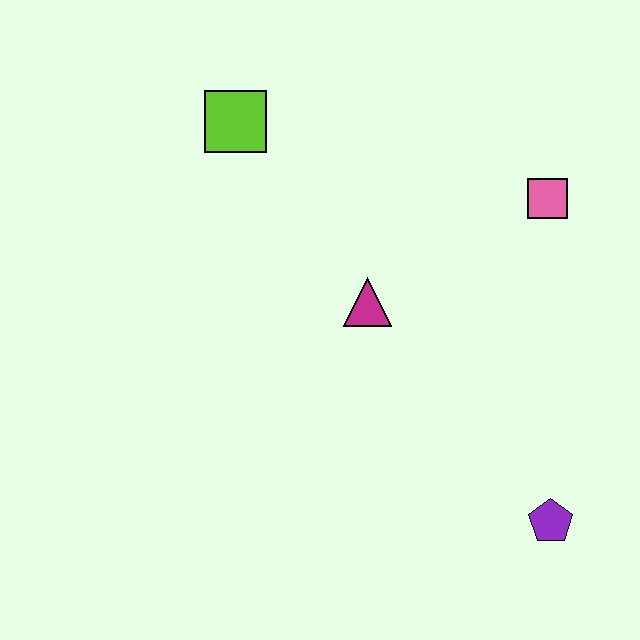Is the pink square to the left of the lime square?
No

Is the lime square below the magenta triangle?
No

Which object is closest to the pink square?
The magenta triangle is closest to the pink square.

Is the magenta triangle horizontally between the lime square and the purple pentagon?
Yes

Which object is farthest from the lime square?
The purple pentagon is farthest from the lime square.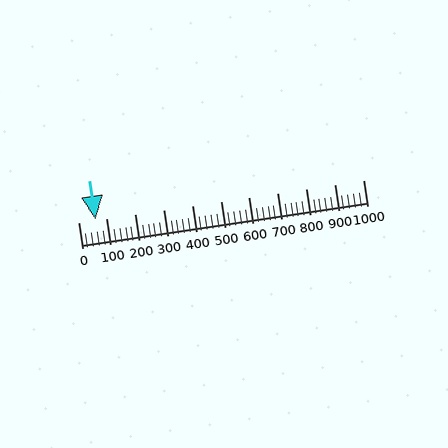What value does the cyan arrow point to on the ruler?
The cyan arrow points to approximately 60.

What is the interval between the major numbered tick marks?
The major tick marks are spaced 100 units apart.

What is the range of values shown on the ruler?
The ruler shows values from 0 to 1000.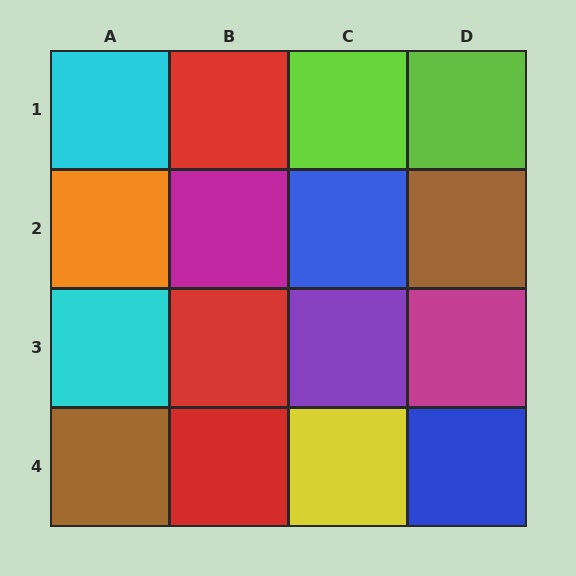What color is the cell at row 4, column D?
Blue.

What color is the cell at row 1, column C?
Lime.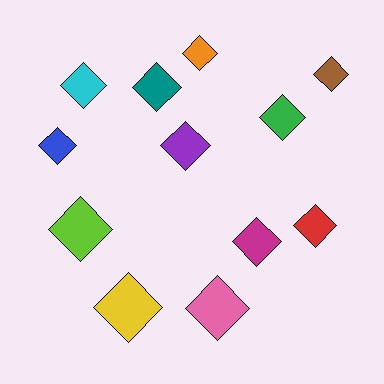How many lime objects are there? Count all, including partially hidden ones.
There is 1 lime object.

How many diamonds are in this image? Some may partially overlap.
There are 12 diamonds.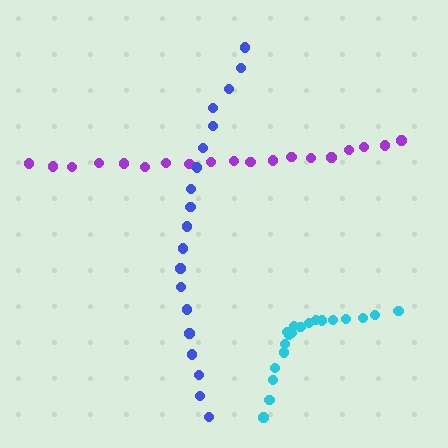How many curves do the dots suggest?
There are 3 distinct paths.